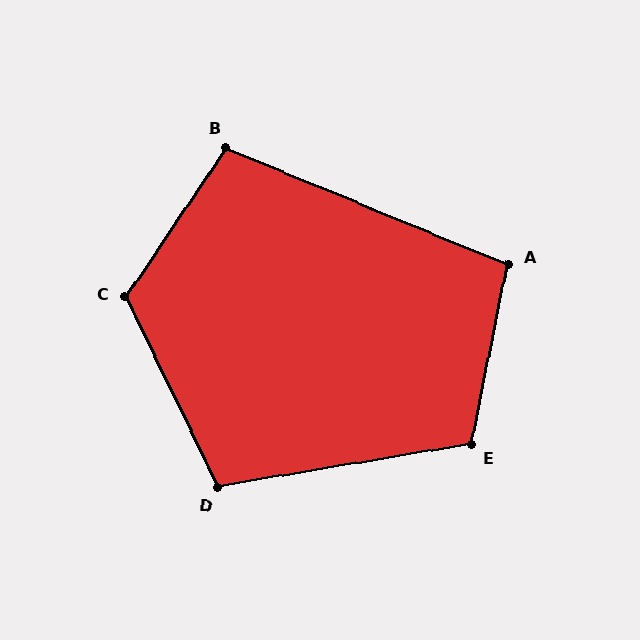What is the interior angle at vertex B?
Approximately 102 degrees (obtuse).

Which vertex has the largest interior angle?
C, at approximately 120 degrees.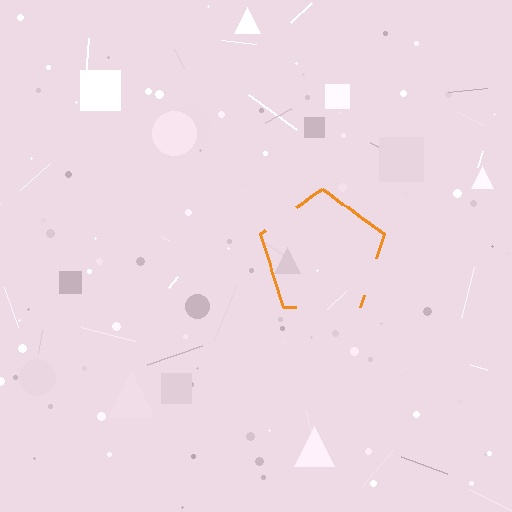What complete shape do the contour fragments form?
The contour fragments form a pentagon.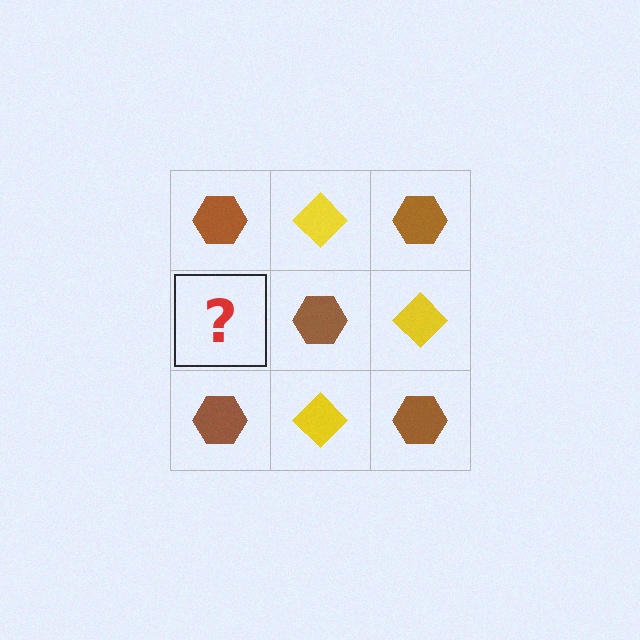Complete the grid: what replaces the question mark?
The question mark should be replaced with a yellow diamond.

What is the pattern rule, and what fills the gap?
The rule is that it alternates brown hexagon and yellow diamond in a checkerboard pattern. The gap should be filled with a yellow diamond.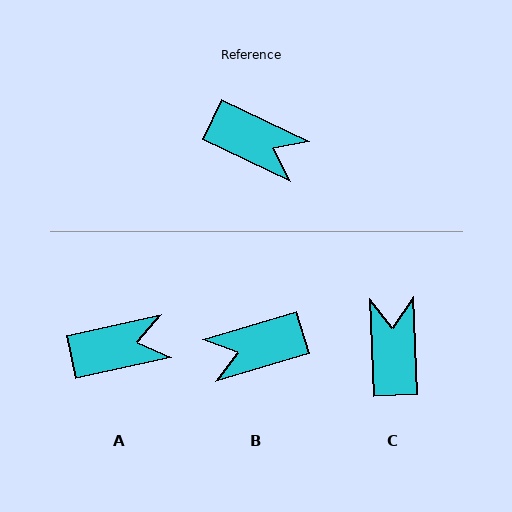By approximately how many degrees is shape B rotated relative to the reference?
Approximately 138 degrees clockwise.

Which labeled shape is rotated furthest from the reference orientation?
B, about 138 degrees away.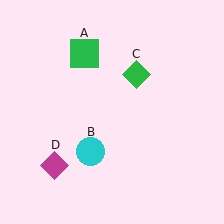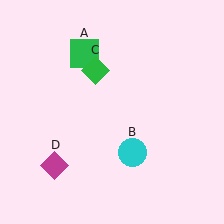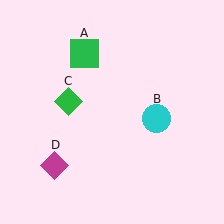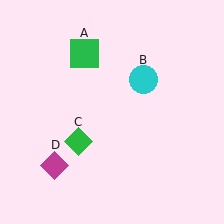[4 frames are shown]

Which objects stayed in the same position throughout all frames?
Green square (object A) and magenta diamond (object D) remained stationary.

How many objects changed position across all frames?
2 objects changed position: cyan circle (object B), green diamond (object C).